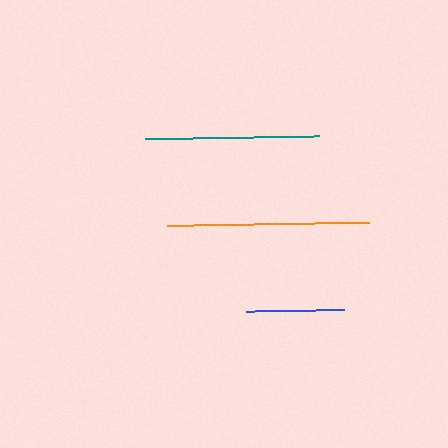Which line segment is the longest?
The orange line is the longest at approximately 202 pixels.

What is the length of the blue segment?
The blue segment is approximately 98 pixels long.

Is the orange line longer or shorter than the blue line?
The orange line is longer than the blue line.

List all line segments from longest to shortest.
From longest to shortest: orange, teal, blue.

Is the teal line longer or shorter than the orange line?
The orange line is longer than the teal line.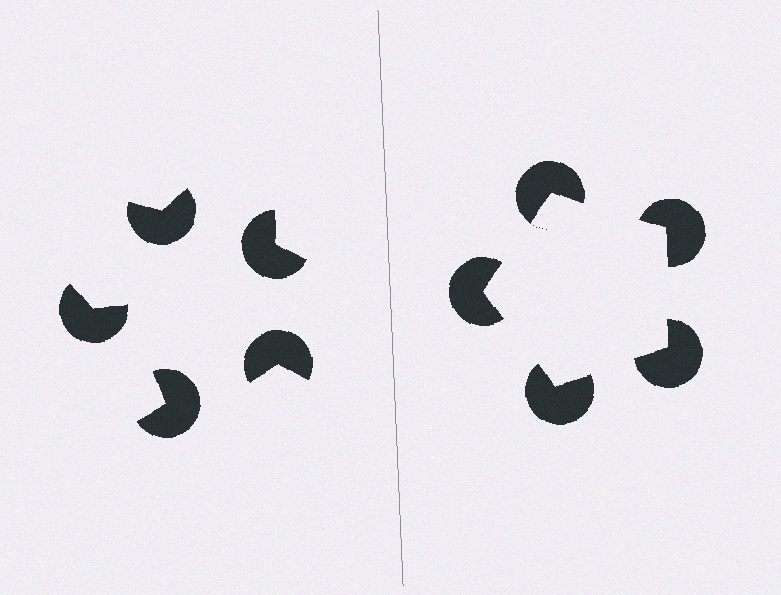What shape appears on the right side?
An illusory pentagon.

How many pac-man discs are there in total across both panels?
10 — 5 on each side.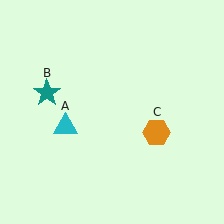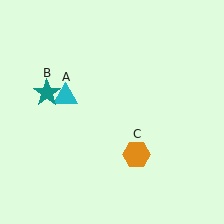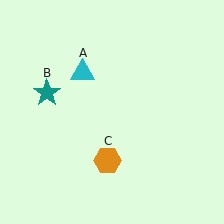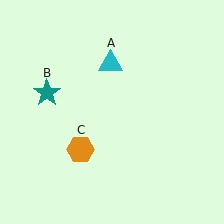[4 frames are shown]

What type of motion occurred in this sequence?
The cyan triangle (object A), orange hexagon (object C) rotated clockwise around the center of the scene.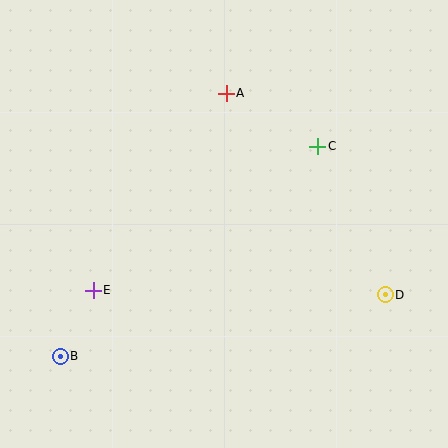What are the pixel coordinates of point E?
Point E is at (93, 290).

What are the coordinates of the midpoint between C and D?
The midpoint between C and D is at (352, 220).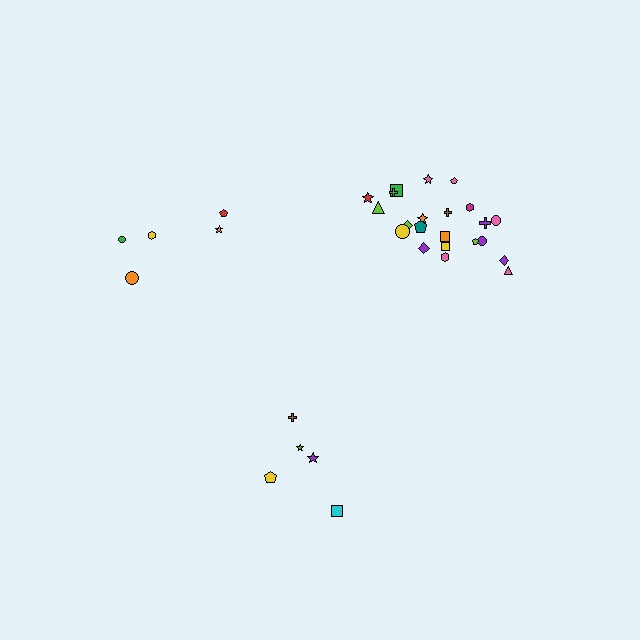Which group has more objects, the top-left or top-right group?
The top-right group.